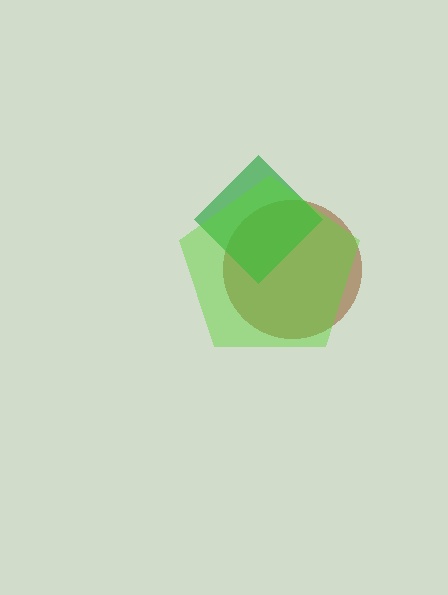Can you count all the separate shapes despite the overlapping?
Yes, there are 3 separate shapes.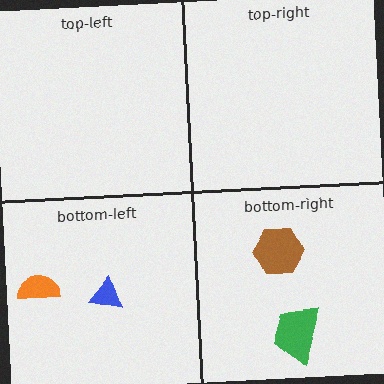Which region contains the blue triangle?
The bottom-left region.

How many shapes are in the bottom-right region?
2.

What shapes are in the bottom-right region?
The brown hexagon, the green trapezoid.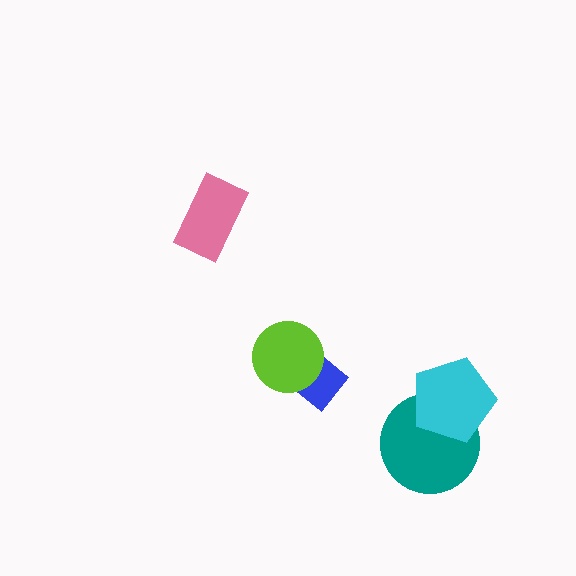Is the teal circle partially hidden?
Yes, it is partially covered by another shape.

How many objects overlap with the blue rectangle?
1 object overlaps with the blue rectangle.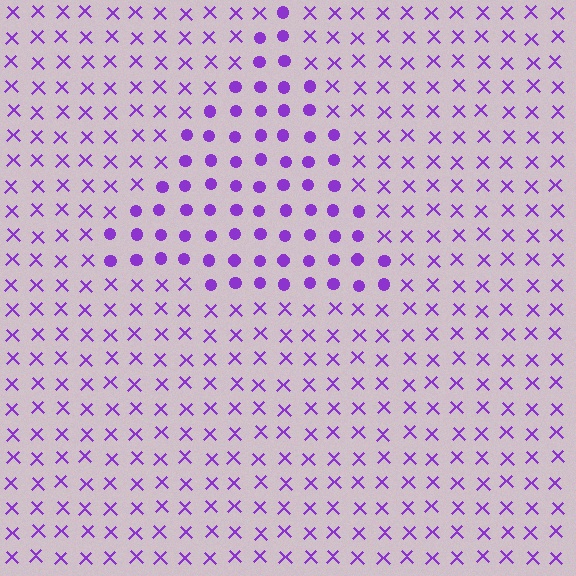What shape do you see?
I see a triangle.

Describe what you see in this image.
The image is filled with small purple elements arranged in a uniform grid. A triangle-shaped region contains circles, while the surrounding area contains X marks. The boundary is defined purely by the change in element shape.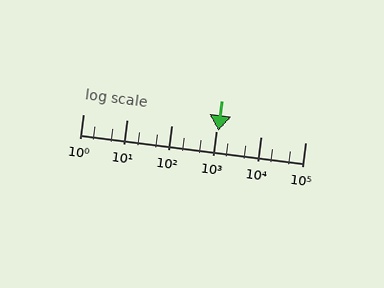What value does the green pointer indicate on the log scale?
The pointer indicates approximately 1100.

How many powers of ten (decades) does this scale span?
The scale spans 5 decades, from 1 to 100000.